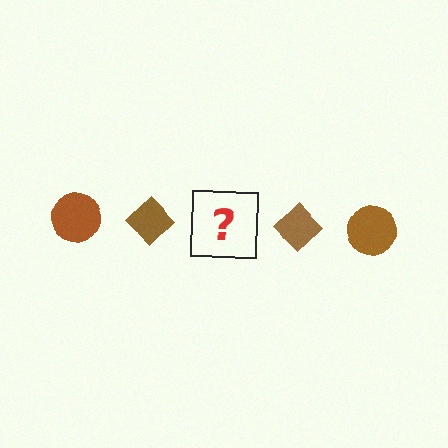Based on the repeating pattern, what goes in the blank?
The blank should be a brown circle.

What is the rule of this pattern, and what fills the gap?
The rule is that the pattern cycles through circle, diamond shapes in brown. The gap should be filled with a brown circle.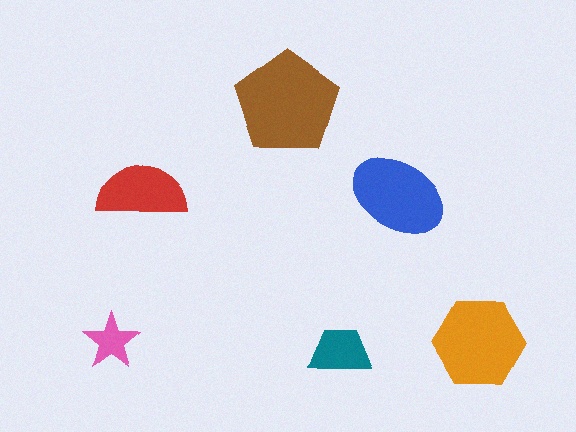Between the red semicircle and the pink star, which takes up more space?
The red semicircle.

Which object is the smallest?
The pink star.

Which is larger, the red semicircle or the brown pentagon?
The brown pentagon.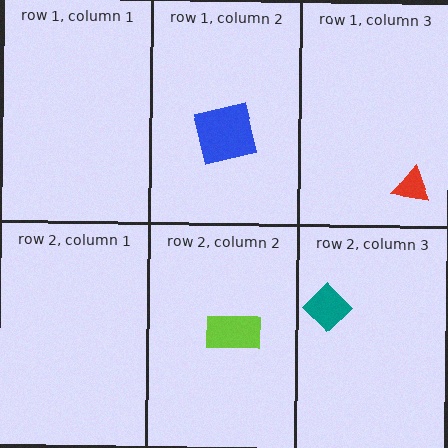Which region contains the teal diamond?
The row 2, column 3 region.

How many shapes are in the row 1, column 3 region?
1.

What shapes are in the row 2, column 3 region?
The teal diamond.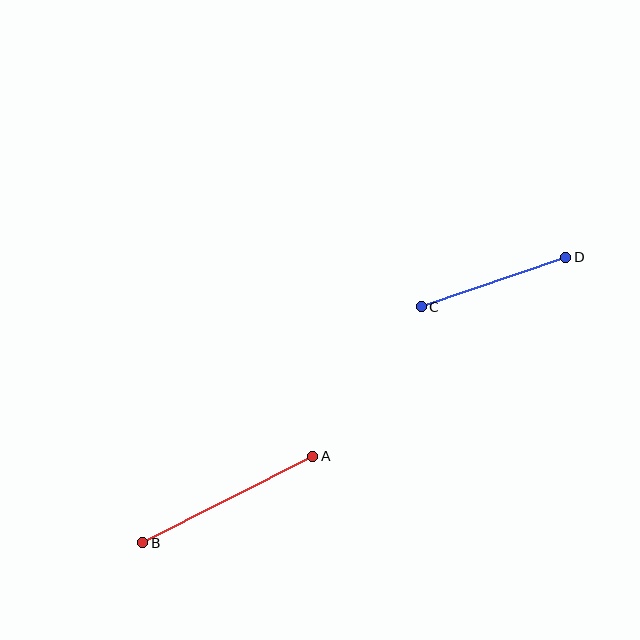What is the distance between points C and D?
The distance is approximately 153 pixels.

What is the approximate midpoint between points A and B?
The midpoint is at approximately (228, 499) pixels.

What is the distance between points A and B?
The distance is approximately 191 pixels.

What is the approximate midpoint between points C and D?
The midpoint is at approximately (494, 282) pixels.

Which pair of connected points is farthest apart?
Points A and B are farthest apart.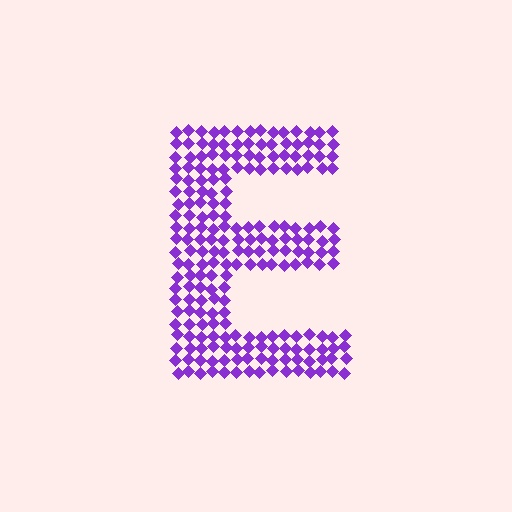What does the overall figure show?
The overall figure shows the letter E.